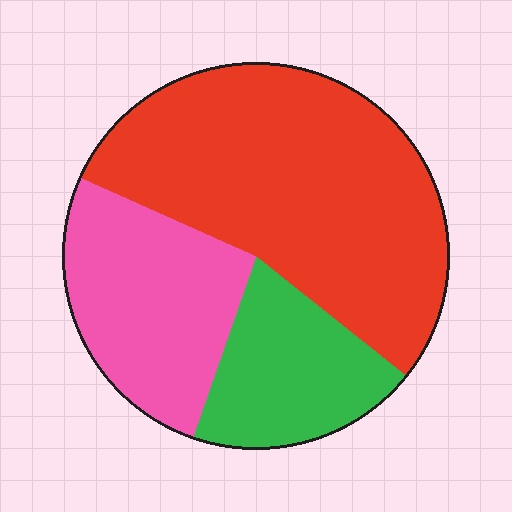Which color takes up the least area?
Green, at roughly 20%.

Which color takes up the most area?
Red, at roughly 55%.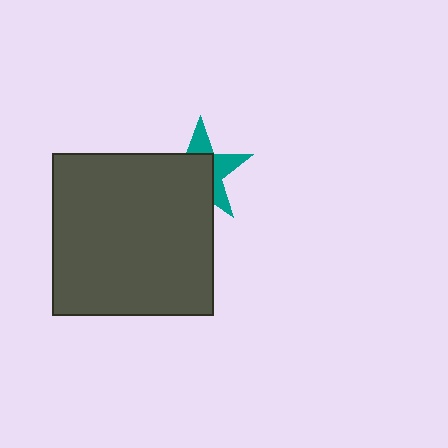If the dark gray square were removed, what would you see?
You would see the complete teal star.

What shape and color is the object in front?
The object in front is a dark gray square.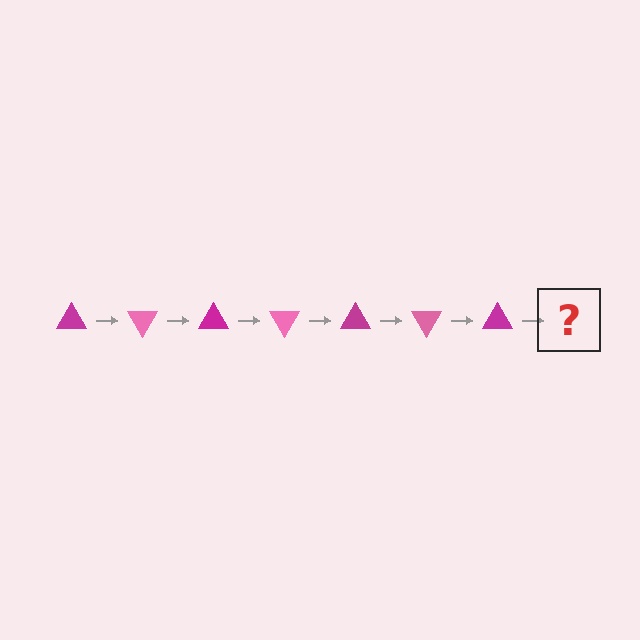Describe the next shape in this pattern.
It should be a pink triangle, rotated 420 degrees from the start.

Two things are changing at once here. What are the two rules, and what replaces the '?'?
The two rules are that it rotates 60 degrees each step and the color cycles through magenta and pink. The '?' should be a pink triangle, rotated 420 degrees from the start.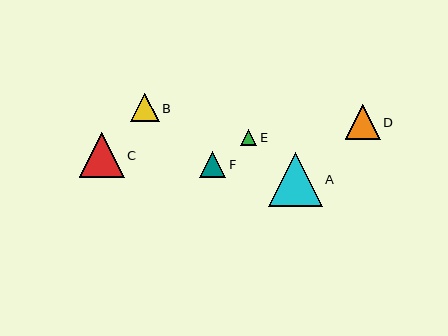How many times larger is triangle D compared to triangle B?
Triangle D is approximately 1.2 times the size of triangle B.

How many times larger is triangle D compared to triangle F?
Triangle D is approximately 1.3 times the size of triangle F.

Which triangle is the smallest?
Triangle E is the smallest with a size of approximately 16 pixels.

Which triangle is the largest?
Triangle A is the largest with a size of approximately 54 pixels.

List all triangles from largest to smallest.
From largest to smallest: A, C, D, B, F, E.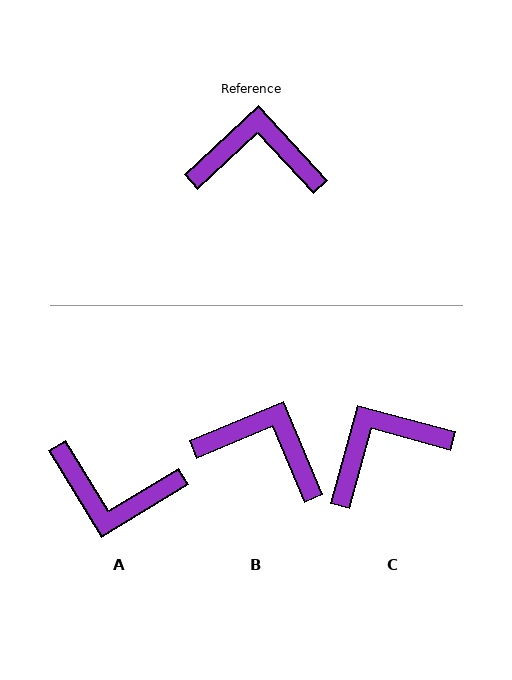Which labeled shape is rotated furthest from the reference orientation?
A, about 168 degrees away.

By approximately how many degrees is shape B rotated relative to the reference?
Approximately 20 degrees clockwise.